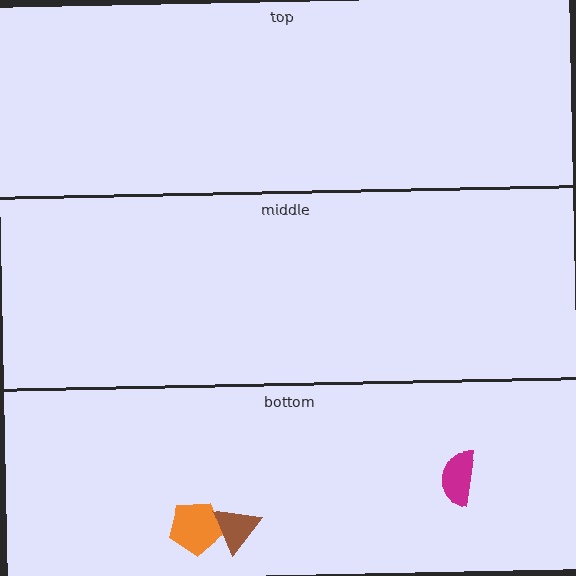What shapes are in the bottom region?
The magenta semicircle, the orange pentagon, the brown triangle.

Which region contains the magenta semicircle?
The bottom region.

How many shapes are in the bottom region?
3.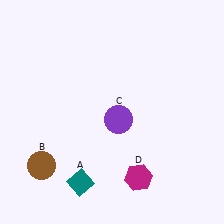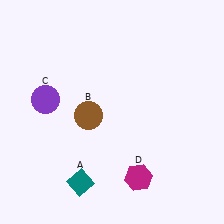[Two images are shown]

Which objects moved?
The objects that moved are: the brown circle (B), the purple circle (C).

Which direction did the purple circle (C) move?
The purple circle (C) moved left.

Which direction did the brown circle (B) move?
The brown circle (B) moved up.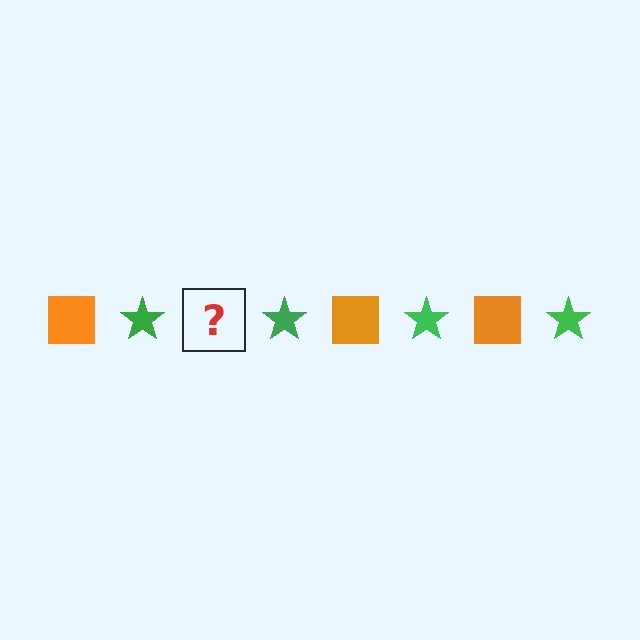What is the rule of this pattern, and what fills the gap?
The rule is that the pattern alternates between orange square and green star. The gap should be filled with an orange square.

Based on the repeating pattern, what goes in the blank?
The blank should be an orange square.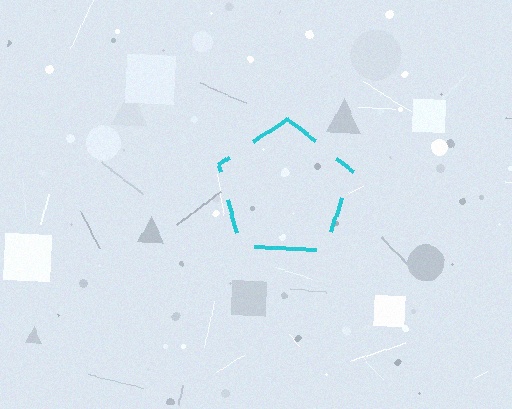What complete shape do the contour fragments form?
The contour fragments form a pentagon.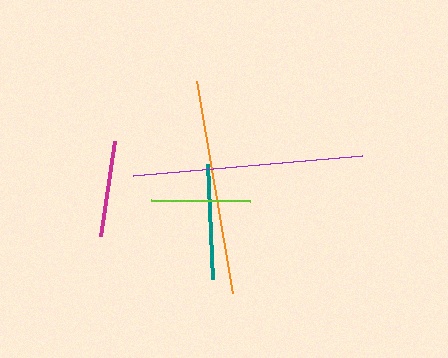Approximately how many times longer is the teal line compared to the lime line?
The teal line is approximately 1.2 times the length of the lime line.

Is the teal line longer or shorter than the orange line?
The orange line is longer than the teal line.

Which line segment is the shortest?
The magenta line is the shortest at approximately 96 pixels.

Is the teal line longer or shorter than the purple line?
The purple line is longer than the teal line.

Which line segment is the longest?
The purple line is the longest at approximately 229 pixels.